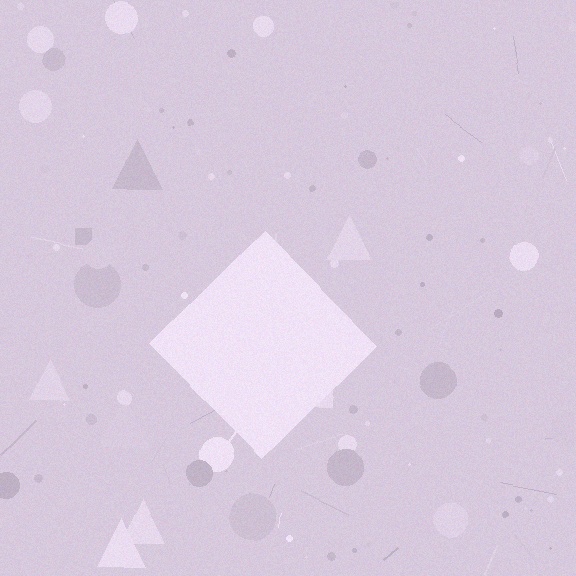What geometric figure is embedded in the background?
A diamond is embedded in the background.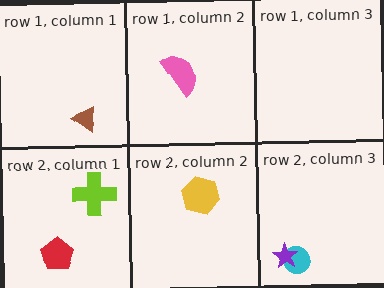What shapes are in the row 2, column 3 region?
The cyan circle, the purple star.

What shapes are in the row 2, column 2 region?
The yellow hexagon.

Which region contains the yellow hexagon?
The row 2, column 2 region.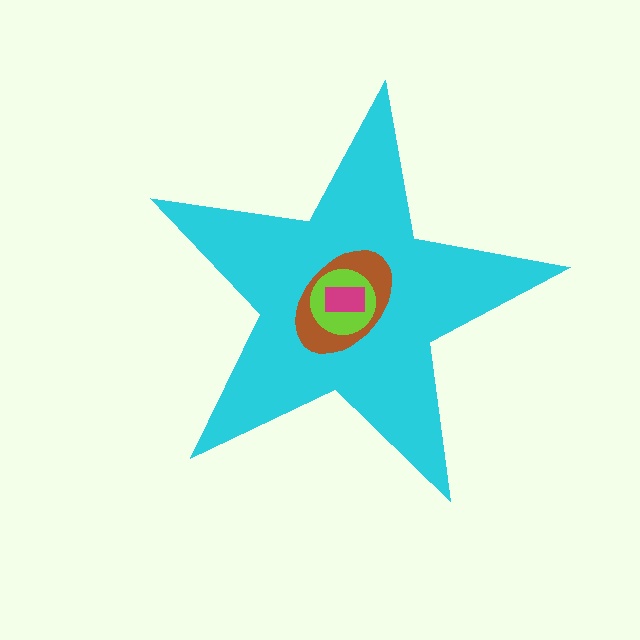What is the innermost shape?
The magenta rectangle.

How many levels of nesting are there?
4.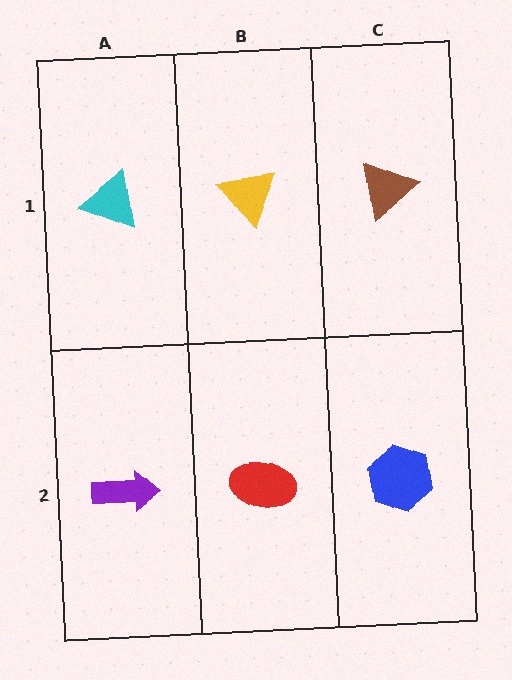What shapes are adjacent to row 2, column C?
A brown triangle (row 1, column C), a red ellipse (row 2, column B).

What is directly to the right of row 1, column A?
A yellow triangle.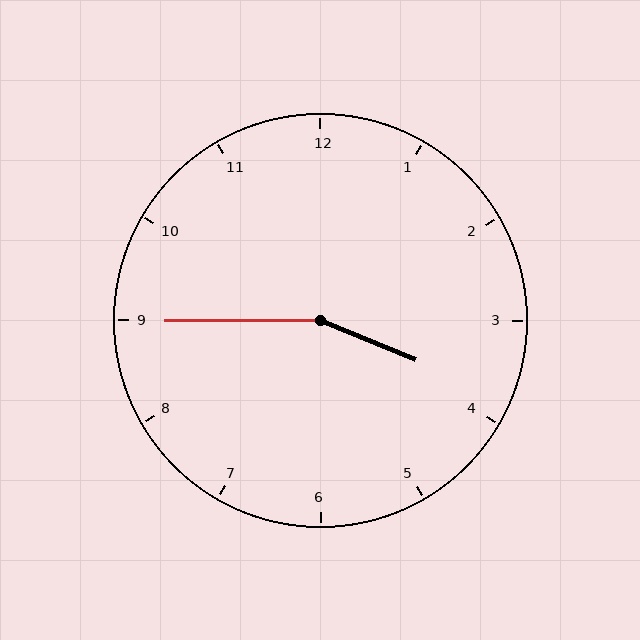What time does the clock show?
3:45.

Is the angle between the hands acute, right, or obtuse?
It is obtuse.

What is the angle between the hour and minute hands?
Approximately 158 degrees.